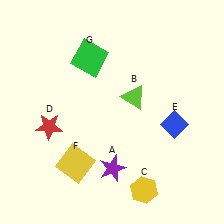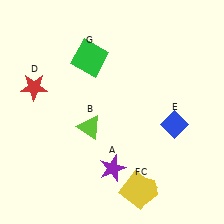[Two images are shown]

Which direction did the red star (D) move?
The red star (D) moved up.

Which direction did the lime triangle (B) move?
The lime triangle (B) moved left.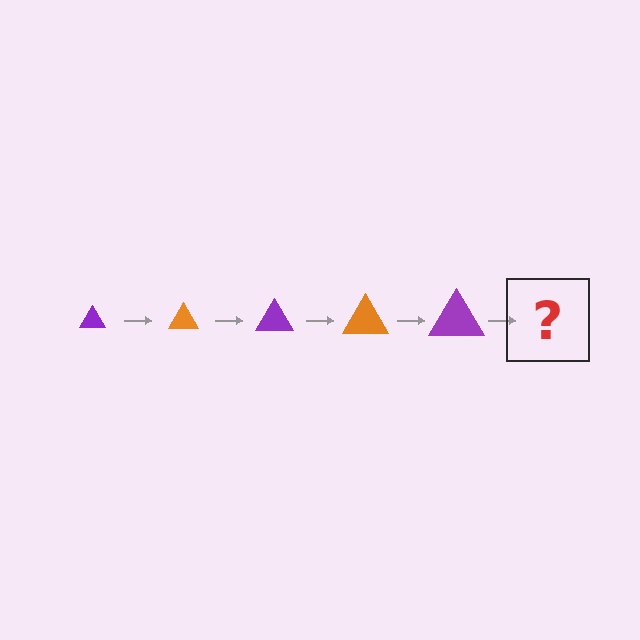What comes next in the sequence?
The next element should be an orange triangle, larger than the previous one.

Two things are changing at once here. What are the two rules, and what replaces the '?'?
The two rules are that the triangle grows larger each step and the color cycles through purple and orange. The '?' should be an orange triangle, larger than the previous one.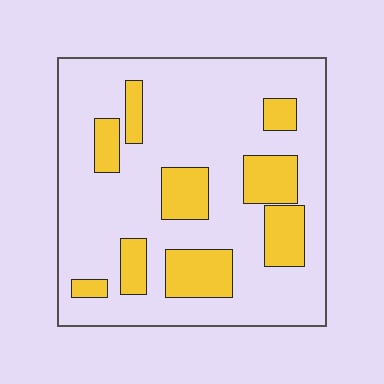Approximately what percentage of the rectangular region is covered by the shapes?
Approximately 25%.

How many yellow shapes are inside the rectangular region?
9.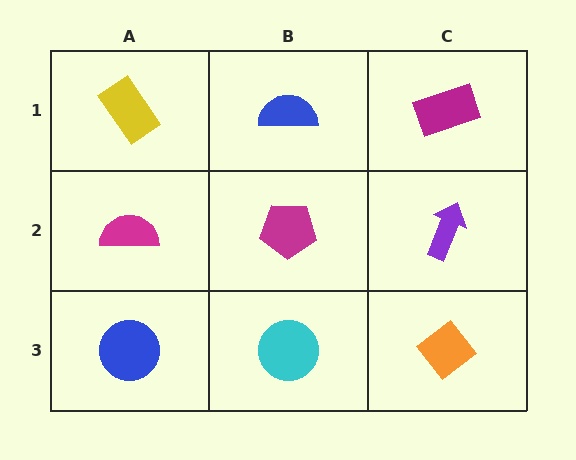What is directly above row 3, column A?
A magenta semicircle.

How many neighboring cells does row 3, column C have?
2.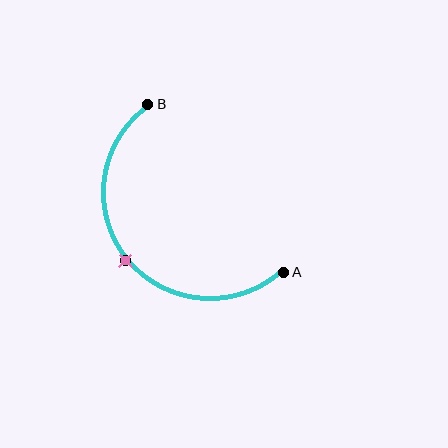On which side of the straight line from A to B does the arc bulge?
The arc bulges below and to the left of the straight line connecting A and B.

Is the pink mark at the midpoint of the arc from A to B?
Yes. The pink mark lies on the arc at equal arc-length from both A and B — it is the arc midpoint.